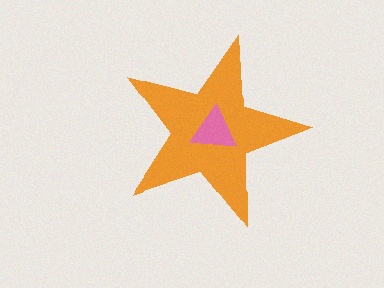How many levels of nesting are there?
2.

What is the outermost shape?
The orange star.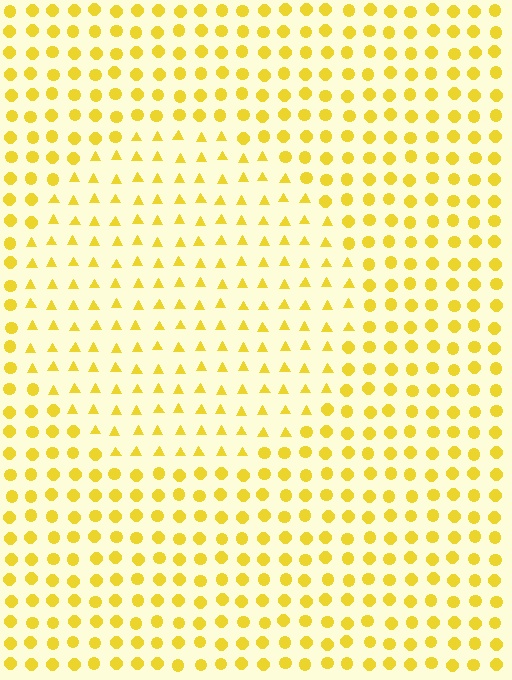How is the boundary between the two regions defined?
The boundary is defined by a change in element shape: triangles inside vs. circles outside. All elements share the same color and spacing.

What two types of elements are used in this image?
The image uses triangles inside the circle region and circles outside it.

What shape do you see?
I see a circle.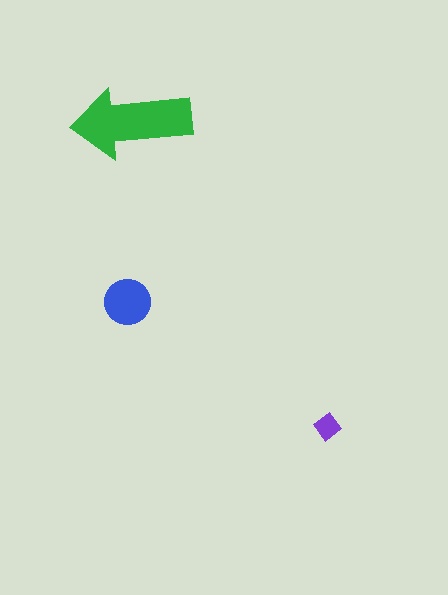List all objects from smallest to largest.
The purple diamond, the blue circle, the green arrow.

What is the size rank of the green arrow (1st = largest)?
1st.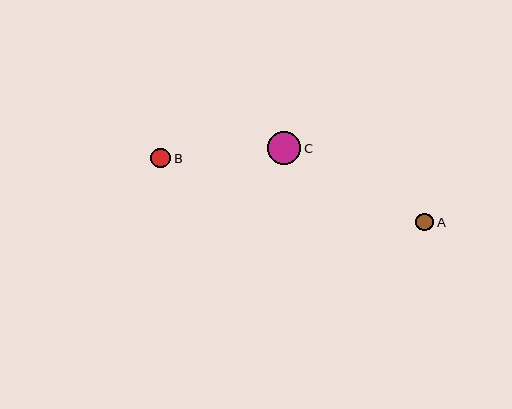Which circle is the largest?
Circle C is the largest with a size of approximately 33 pixels.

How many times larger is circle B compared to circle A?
Circle B is approximately 1.1 times the size of circle A.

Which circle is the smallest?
Circle A is the smallest with a size of approximately 18 pixels.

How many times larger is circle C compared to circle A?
Circle C is approximately 1.8 times the size of circle A.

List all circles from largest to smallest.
From largest to smallest: C, B, A.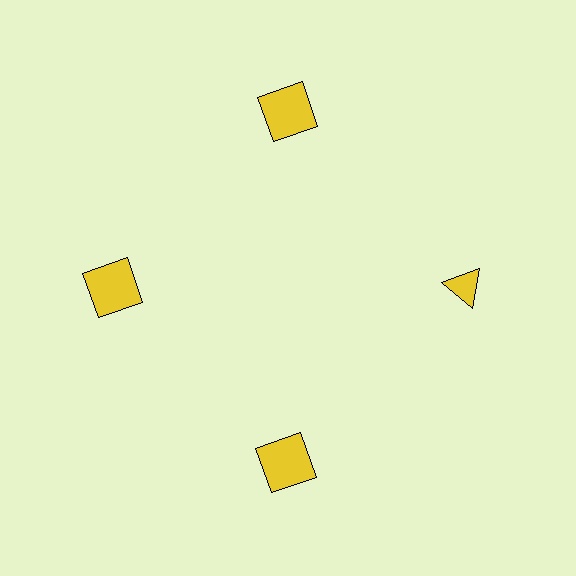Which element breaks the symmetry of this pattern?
The yellow triangle at roughly the 3 o'clock position breaks the symmetry. All other shapes are yellow squares.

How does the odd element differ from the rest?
It has a different shape: triangle instead of square.